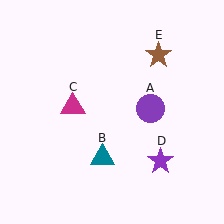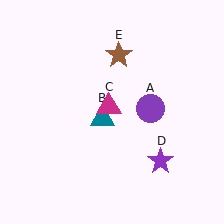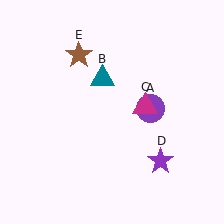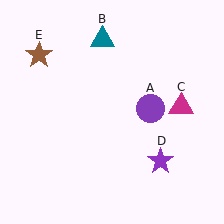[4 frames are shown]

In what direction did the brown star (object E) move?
The brown star (object E) moved left.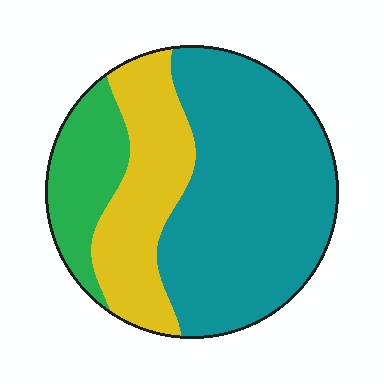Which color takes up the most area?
Teal, at roughly 55%.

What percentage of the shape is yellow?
Yellow takes up between a sixth and a third of the shape.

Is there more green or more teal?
Teal.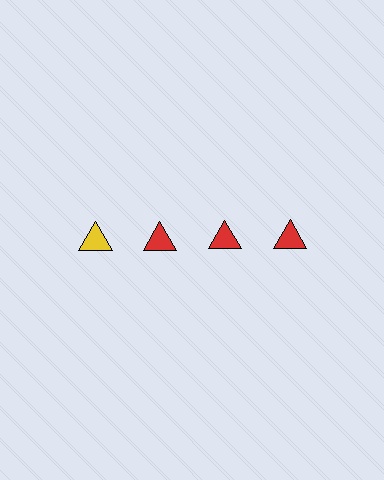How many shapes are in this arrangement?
There are 4 shapes arranged in a grid pattern.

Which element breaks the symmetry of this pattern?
The yellow triangle in the top row, leftmost column breaks the symmetry. All other shapes are red triangles.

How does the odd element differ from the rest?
It has a different color: yellow instead of red.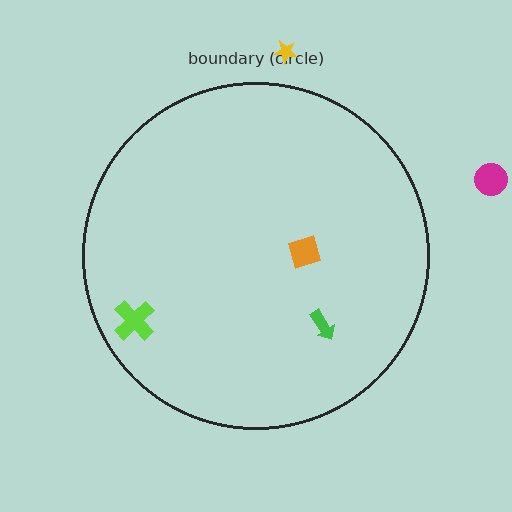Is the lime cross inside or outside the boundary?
Inside.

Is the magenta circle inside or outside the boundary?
Outside.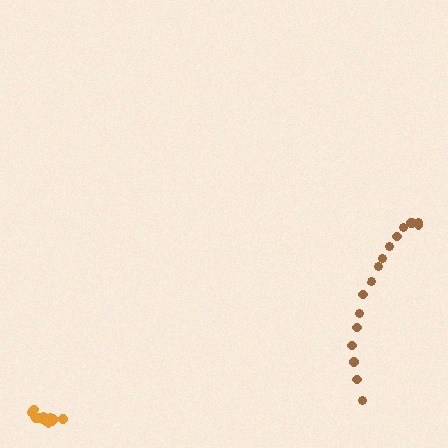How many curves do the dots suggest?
There are 2 distinct paths.